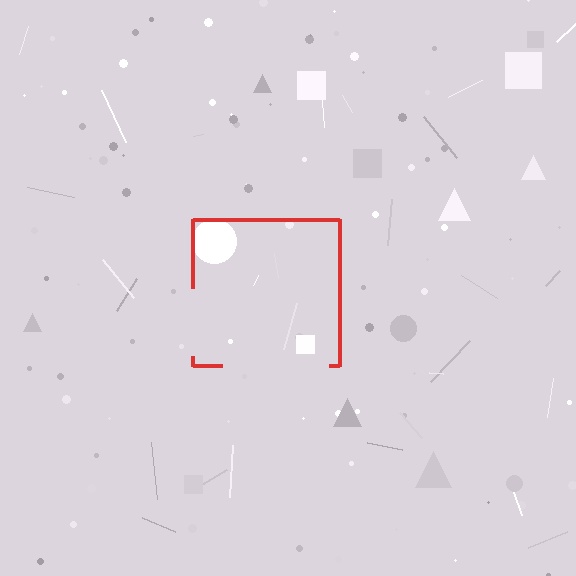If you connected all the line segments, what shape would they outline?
They would outline a square.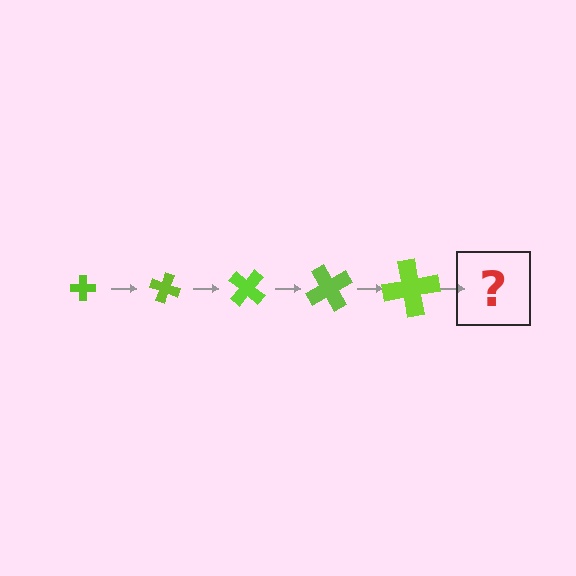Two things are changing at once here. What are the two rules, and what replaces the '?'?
The two rules are that the cross grows larger each step and it rotates 20 degrees each step. The '?' should be a cross, larger than the previous one and rotated 100 degrees from the start.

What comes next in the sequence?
The next element should be a cross, larger than the previous one and rotated 100 degrees from the start.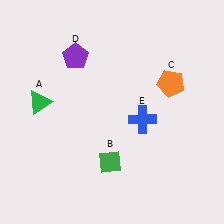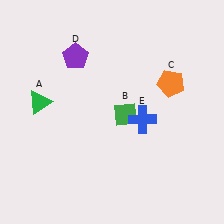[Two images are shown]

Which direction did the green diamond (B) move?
The green diamond (B) moved up.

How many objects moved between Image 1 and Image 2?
1 object moved between the two images.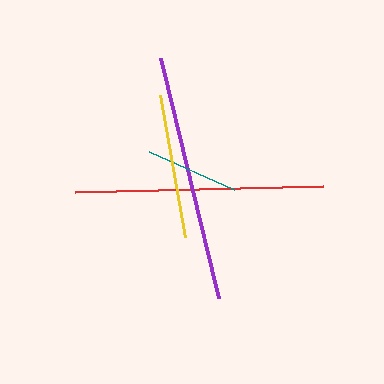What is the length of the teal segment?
The teal segment is approximately 93 pixels long.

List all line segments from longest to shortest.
From longest to shortest: red, purple, yellow, teal.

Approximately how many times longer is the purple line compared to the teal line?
The purple line is approximately 2.7 times the length of the teal line.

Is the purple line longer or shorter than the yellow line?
The purple line is longer than the yellow line.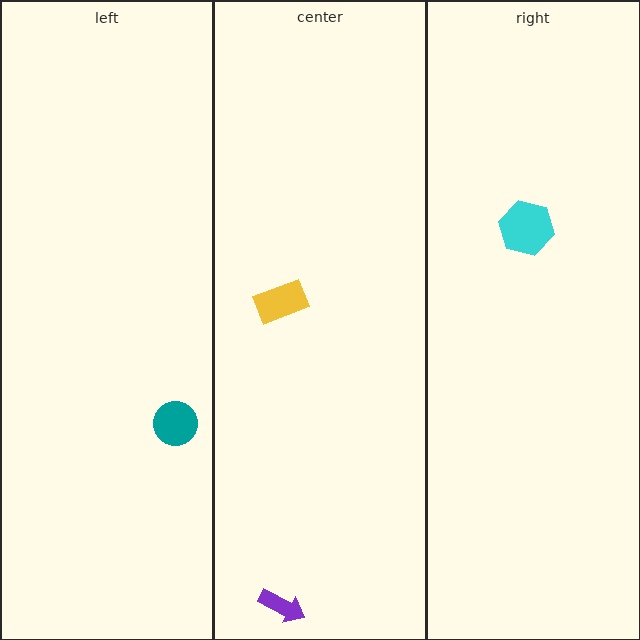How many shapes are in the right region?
1.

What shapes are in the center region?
The yellow rectangle, the purple arrow.